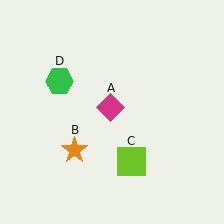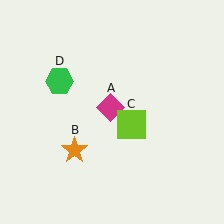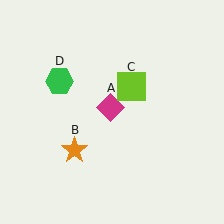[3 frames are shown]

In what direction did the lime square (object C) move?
The lime square (object C) moved up.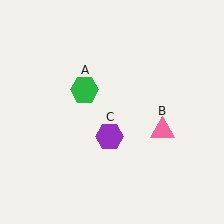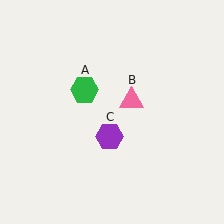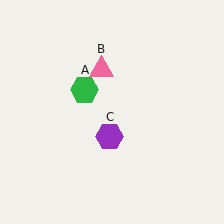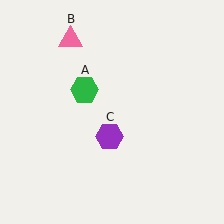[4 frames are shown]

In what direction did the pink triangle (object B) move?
The pink triangle (object B) moved up and to the left.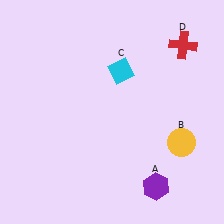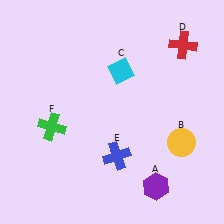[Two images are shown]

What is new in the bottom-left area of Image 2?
A green cross (F) was added in the bottom-left area of Image 2.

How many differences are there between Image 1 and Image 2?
There are 2 differences between the two images.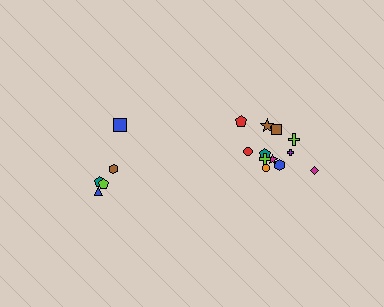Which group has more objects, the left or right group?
The right group.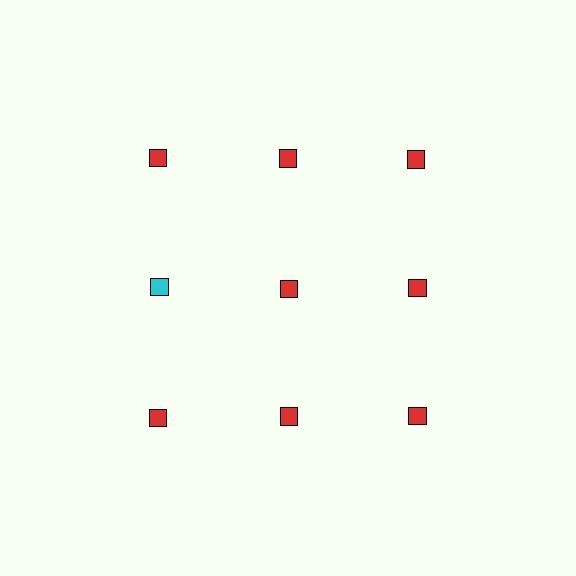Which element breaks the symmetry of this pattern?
The cyan square in the second row, leftmost column breaks the symmetry. All other shapes are red squares.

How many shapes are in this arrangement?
There are 9 shapes arranged in a grid pattern.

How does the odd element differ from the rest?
It has a different color: cyan instead of red.